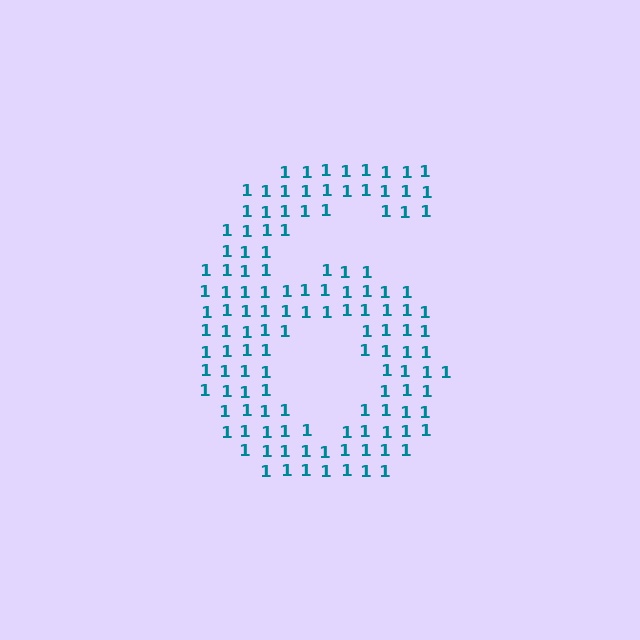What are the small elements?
The small elements are digit 1's.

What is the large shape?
The large shape is the digit 6.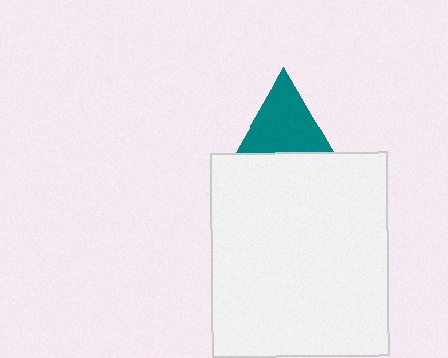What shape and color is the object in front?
The object in front is a white rectangle.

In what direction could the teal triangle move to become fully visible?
The teal triangle could move up. That would shift it out from behind the white rectangle entirely.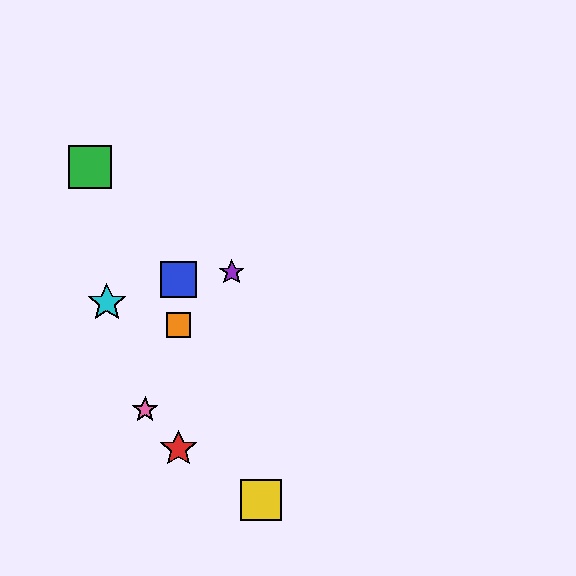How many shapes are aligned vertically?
3 shapes (the red star, the blue square, the orange square) are aligned vertically.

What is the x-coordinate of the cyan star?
The cyan star is at x≈107.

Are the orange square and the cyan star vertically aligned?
No, the orange square is at x≈178 and the cyan star is at x≈107.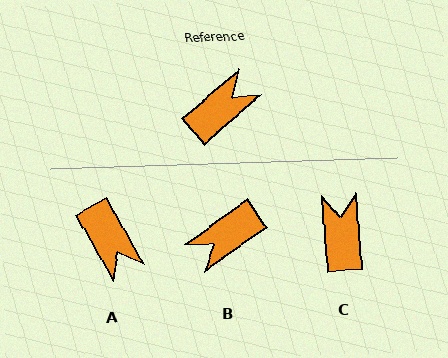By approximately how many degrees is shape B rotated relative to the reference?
Approximately 175 degrees counter-clockwise.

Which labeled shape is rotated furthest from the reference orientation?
B, about 175 degrees away.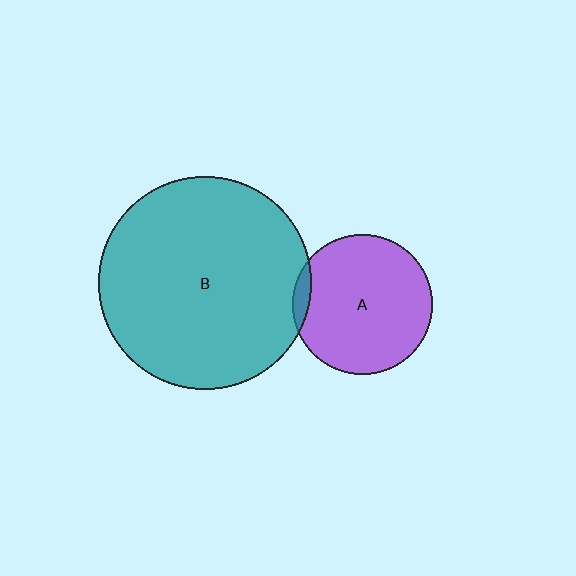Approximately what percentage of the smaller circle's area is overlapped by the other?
Approximately 5%.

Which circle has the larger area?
Circle B (teal).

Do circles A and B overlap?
Yes.